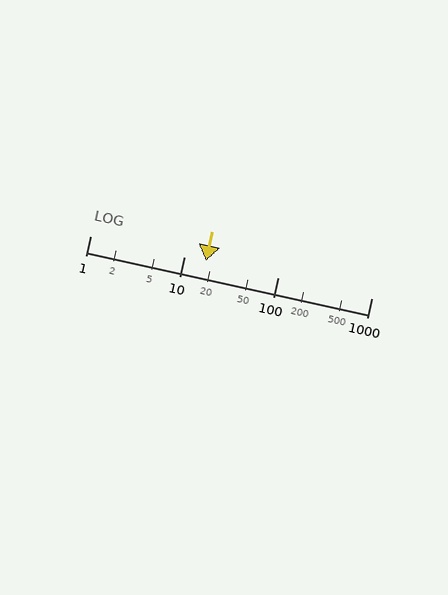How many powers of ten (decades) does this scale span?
The scale spans 3 decades, from 1 to 1000.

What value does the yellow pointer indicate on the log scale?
The pointer indicates approximately 17.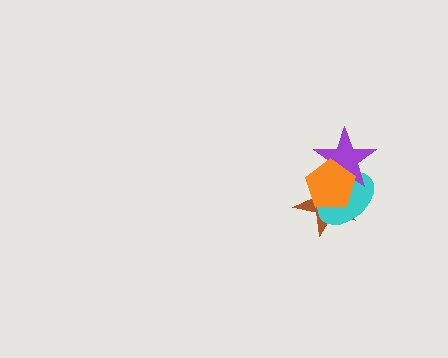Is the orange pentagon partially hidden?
No, no other shape covers it.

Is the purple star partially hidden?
Yes, it is partially covered by another shape.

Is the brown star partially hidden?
Yes, it is partially covered by another shape.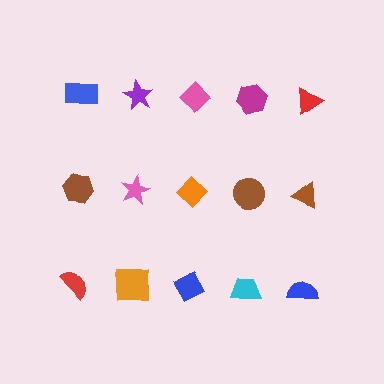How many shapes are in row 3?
5 shapes.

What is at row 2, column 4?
A brown circle.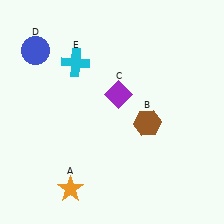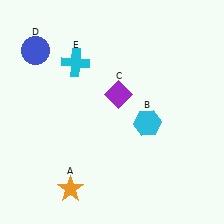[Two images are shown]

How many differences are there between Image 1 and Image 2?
There is 1 difference between the two images.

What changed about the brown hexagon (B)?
In Image 1, B is brown. In Image 2, it changed to cyan.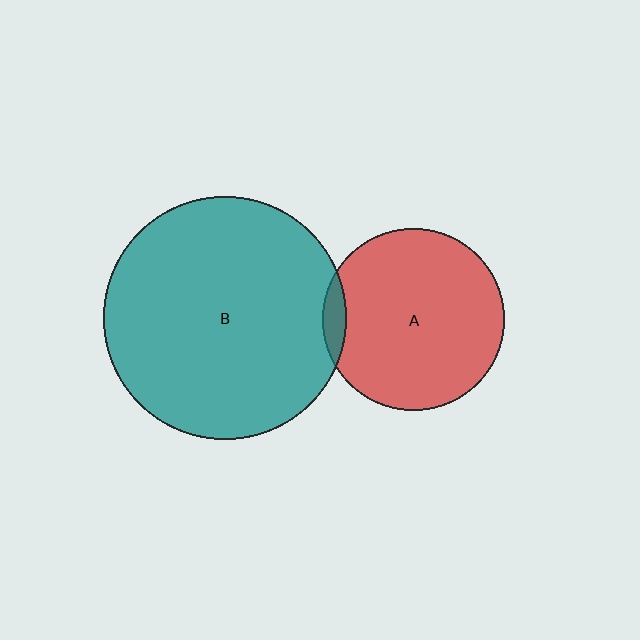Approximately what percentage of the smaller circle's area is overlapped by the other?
Approximately 5%.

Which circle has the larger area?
Circle B (teal).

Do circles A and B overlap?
Yes.